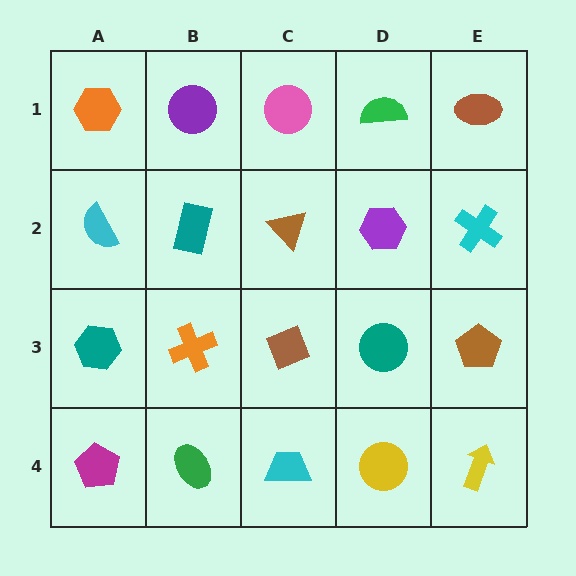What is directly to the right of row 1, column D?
A brown ellipse.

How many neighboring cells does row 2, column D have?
4.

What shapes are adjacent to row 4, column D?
A teal circle (row 3, column D), a cyan trapezoid (row 4, column C), a yellow arrow (row 4, column E).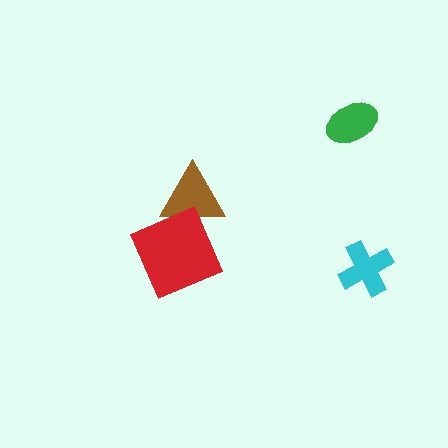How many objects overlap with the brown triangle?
1 object overlaps with the brown triangle.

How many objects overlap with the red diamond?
1 object overlaps with the red diamond.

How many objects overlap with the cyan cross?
0 objects overlap with the cyan cross.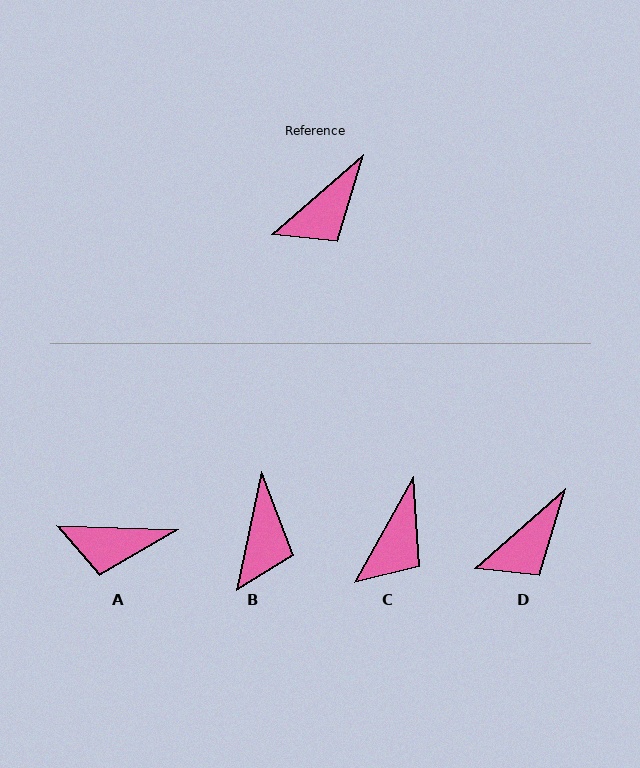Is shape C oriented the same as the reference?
No, it is off by about 20 degrees.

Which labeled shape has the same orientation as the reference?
D.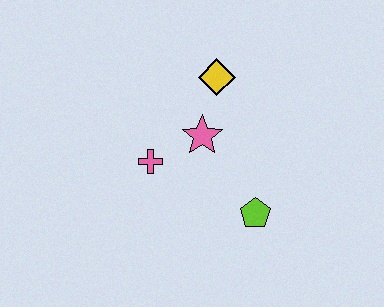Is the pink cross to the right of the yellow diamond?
No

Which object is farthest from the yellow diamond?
The lime pentagon is farthest from the yellow diamond.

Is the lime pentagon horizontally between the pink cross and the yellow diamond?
No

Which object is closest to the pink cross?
The pink star is closest to the pink cross.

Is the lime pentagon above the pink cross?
No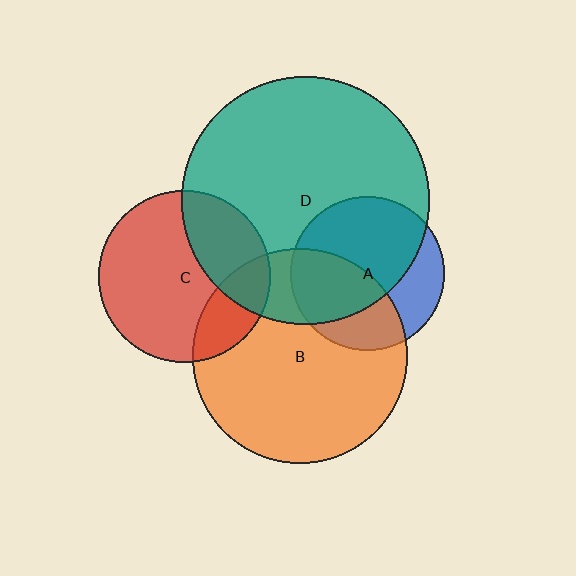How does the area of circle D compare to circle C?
Approximately 2.1 times.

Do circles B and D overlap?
Yes.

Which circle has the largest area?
Circle D (teal).